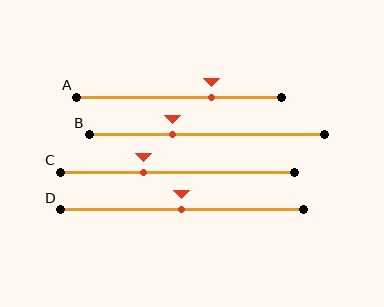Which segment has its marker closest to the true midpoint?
Segment D has its marker closest to the true midpoint.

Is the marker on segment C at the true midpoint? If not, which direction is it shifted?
No, the marker on segment C is shifted to the left by about 15% of the segment length.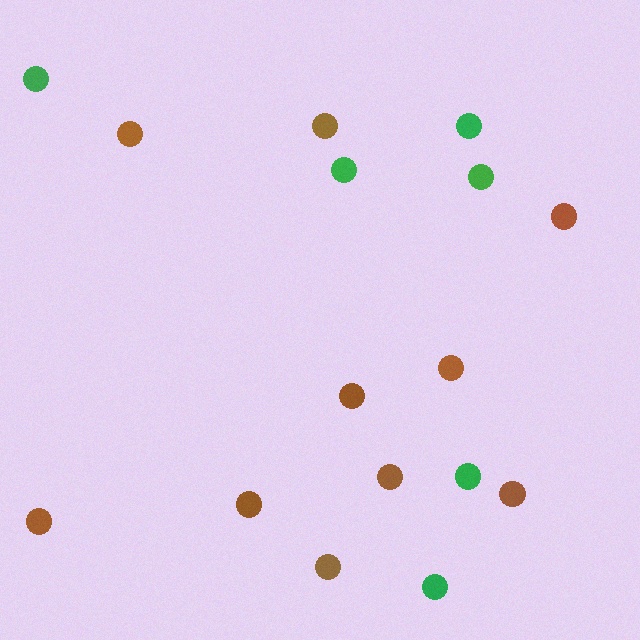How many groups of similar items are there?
There are 2 groups: one group of brown circles (10) and one group of green circles (6).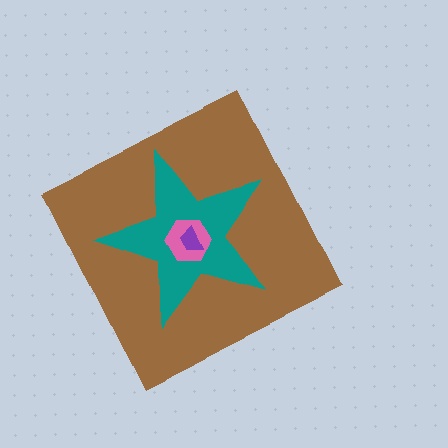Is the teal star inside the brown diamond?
Yes.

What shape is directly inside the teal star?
The pink hexagon.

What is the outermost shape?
The brown diamond.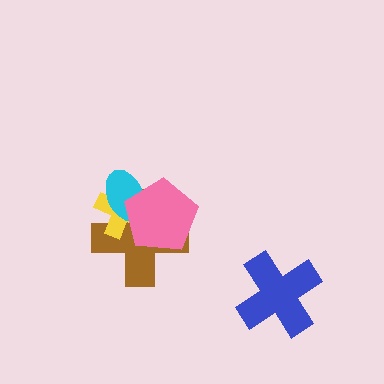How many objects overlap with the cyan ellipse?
3 objects overlap with the cyan ellipse.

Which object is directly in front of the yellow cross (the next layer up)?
The cyan ellipse is directly in front of the yellow cross.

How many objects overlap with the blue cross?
0 objects overlap with the blue cross.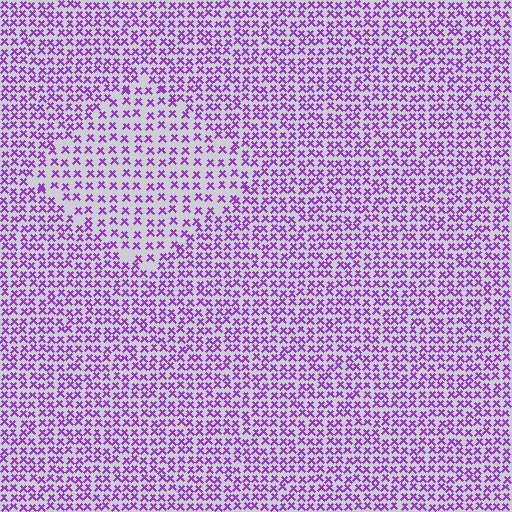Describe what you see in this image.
The image contains small purple elements arranged at two different densities. A diamond-shaped region is visible where the elements are less densely packed than the surrounding area.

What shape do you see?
I see a diamond.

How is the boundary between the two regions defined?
The boundary is defined by a change in element density (approximately 1.7x ratio). All elements are the same color, size, and shape.